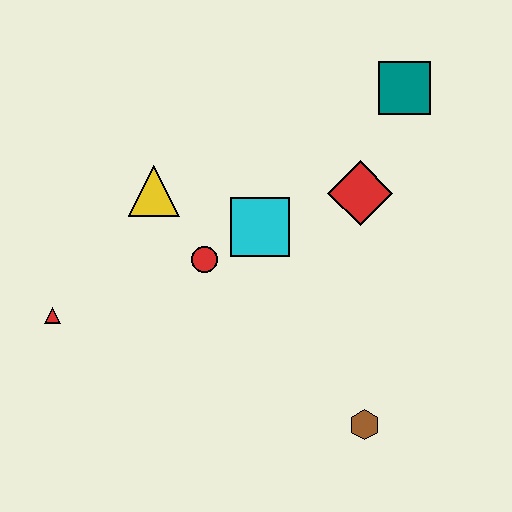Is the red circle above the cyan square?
No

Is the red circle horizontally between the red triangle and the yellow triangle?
No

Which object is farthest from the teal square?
The red triangle is farthest from the teal square.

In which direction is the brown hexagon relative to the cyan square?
The brown hexagon is below the cyan square.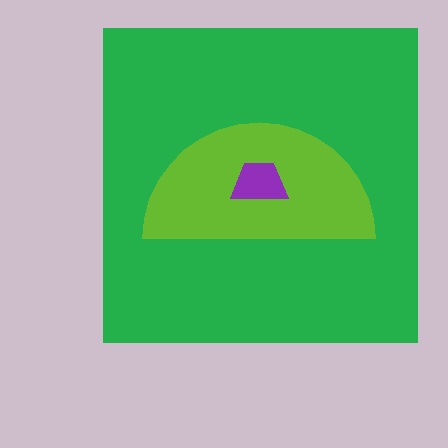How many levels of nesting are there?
3.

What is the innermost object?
The purple trapezoid.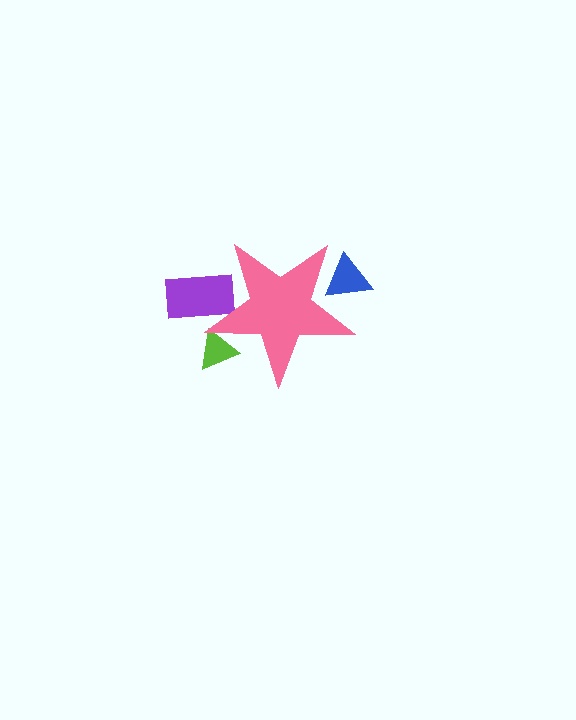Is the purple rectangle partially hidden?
Yes, the purple rectangle is partially hidden behind the pink star.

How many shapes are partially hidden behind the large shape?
3 shapes are partially hidden.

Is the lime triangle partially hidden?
Yes, the lime triangle is partially hidden behind the pink star.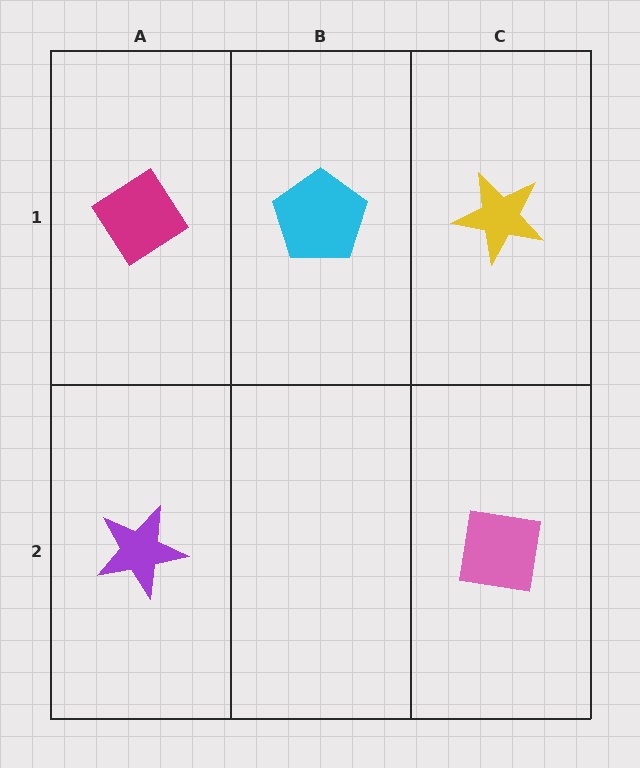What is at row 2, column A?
A purple star.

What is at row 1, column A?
A magenta diamond.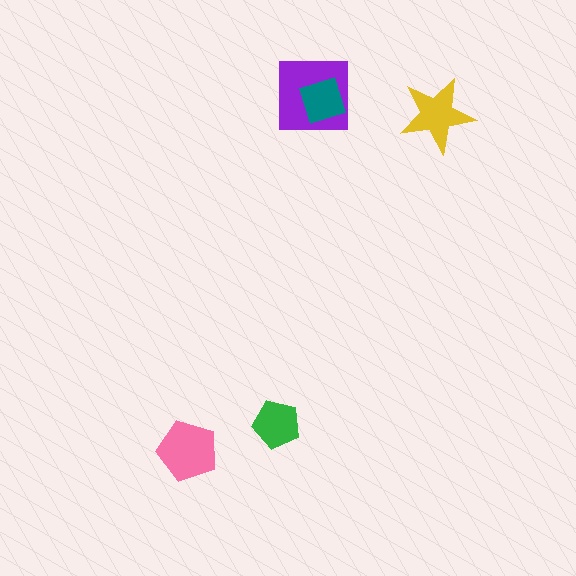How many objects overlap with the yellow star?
0 objects overlap with the yellow star.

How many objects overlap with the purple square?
1 object overlaps with the purple square.